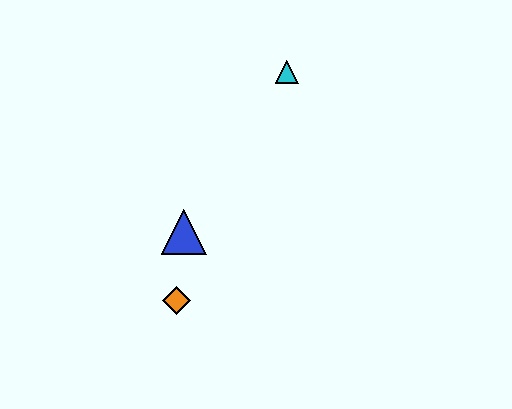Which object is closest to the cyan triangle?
The blue triangle is closest to the cyan triangle.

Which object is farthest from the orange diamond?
The cyan triangle is farthest from the orange diamond.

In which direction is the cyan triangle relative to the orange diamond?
The cyan triangle is above the orange diamond.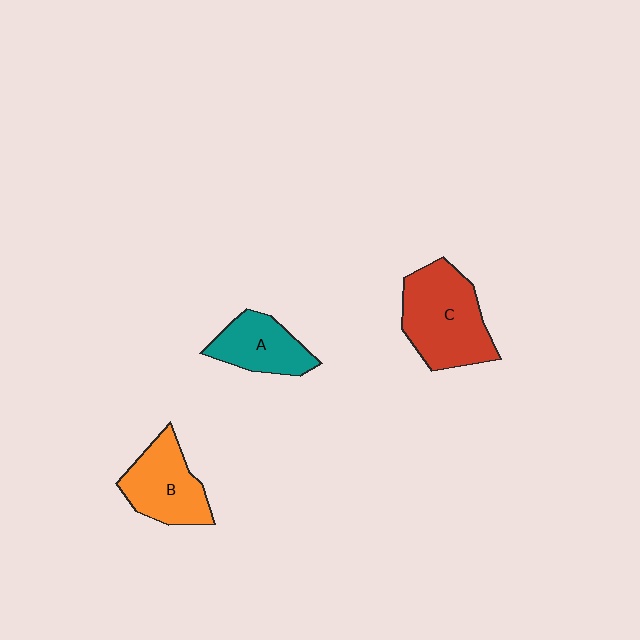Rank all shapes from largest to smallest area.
From largest to smallest: C (red), B (orange), A (teal).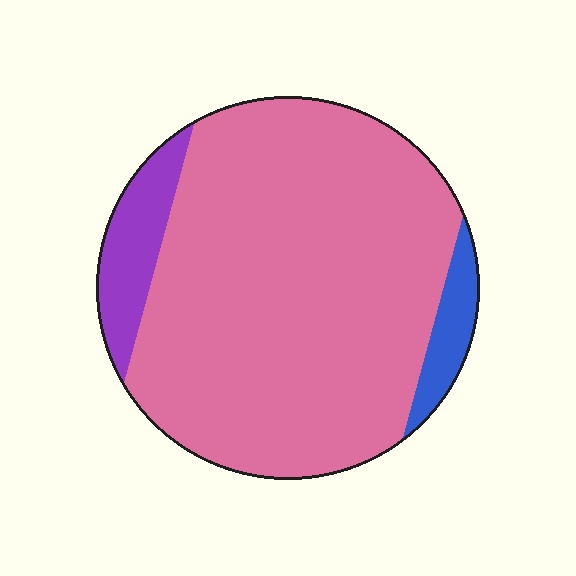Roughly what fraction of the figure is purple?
Purple covers roughly 10% of the figure.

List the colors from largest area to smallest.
From largest to smallest: pink, purple, blue.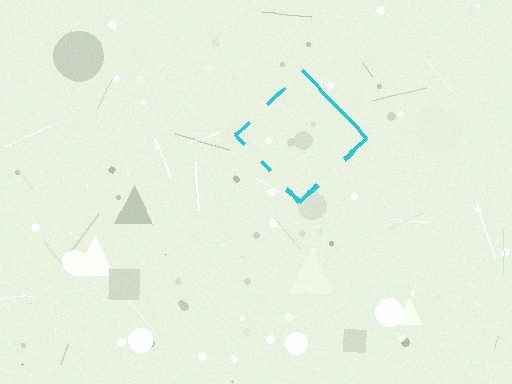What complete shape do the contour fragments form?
The contour fragments form a diamond.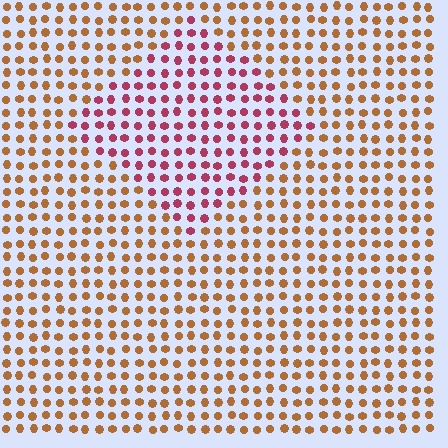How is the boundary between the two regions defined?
The boundary is defined purely by a slight shift in hue (about 47 degrees). Spacing, size, and orientation are identical on both sides.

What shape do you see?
I see a diamond.